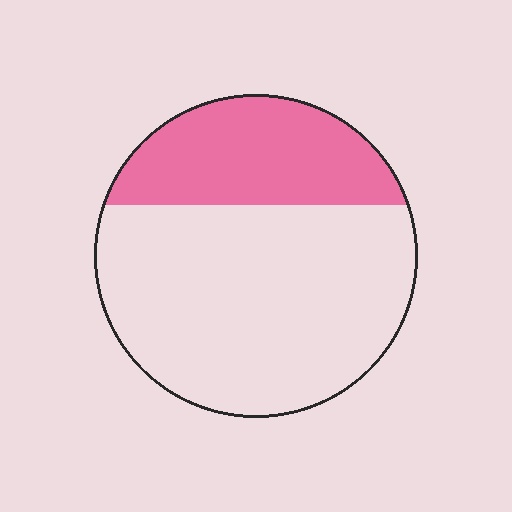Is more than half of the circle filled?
No.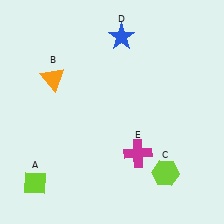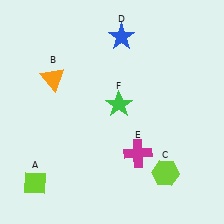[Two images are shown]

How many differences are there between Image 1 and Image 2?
There is 1 difference between the two images.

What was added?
A green star (F) was added in Image 2.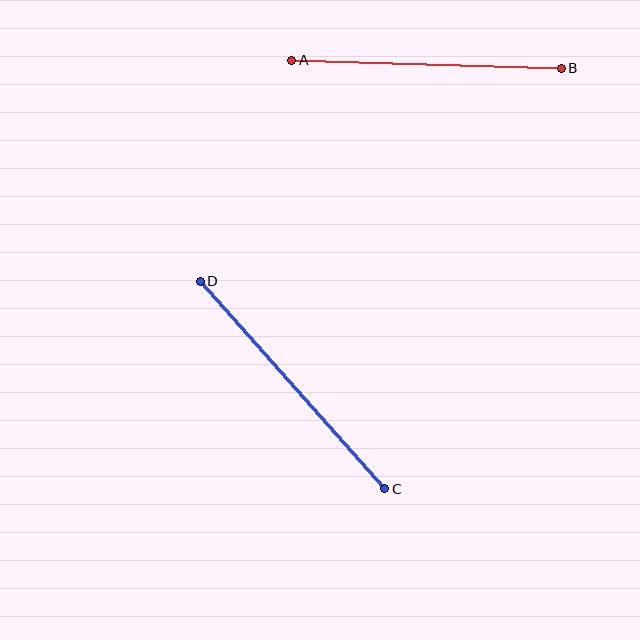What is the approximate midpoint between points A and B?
The midpoint is at approximately (427, 64) pixels.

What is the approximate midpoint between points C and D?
The midpoint is at approximately (293, 385) pixels.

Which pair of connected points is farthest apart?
Points C and D are farthest apart.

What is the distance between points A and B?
The distance is approximately 269 pixels.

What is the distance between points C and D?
The distance is approximately 277 pixels.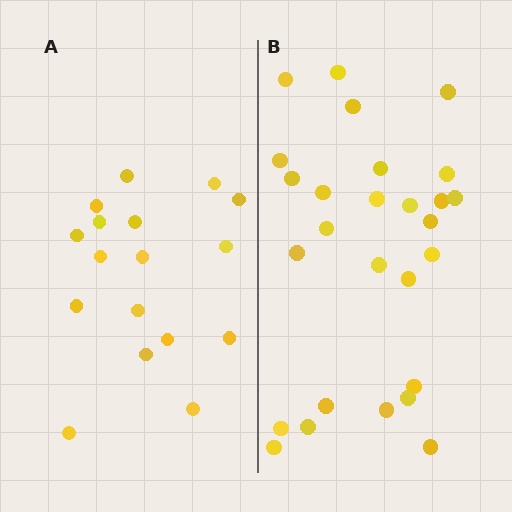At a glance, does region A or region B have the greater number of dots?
Region B (the right region) has more dots.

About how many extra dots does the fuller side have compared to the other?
Region B has roughly 10 or so more dots than region A.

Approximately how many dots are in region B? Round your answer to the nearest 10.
About 30 dots. (The exact count is 27, which rounds to 30.)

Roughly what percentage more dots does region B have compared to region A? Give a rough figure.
About 60% more.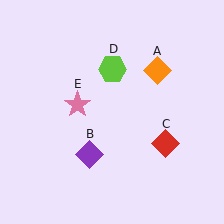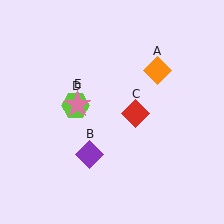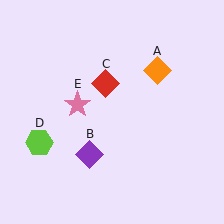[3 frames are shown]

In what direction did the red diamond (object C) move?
The red diamond (object C) moved up and to the left.